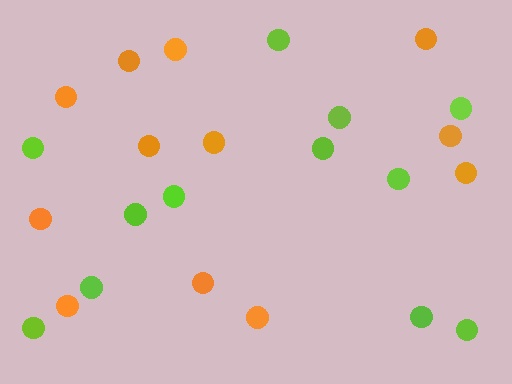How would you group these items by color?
There are 2 groups: one group of orange circles (12) and one group of lime circles (12).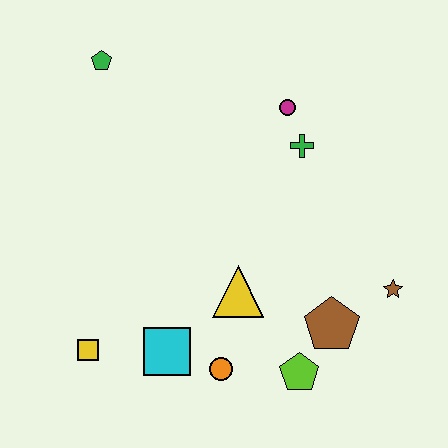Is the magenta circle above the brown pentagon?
Yes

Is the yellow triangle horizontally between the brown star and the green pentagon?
Yes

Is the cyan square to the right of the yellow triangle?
No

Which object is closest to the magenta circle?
The green cross is closest to the magenta circle.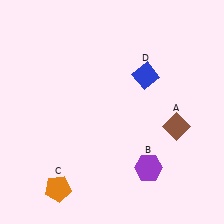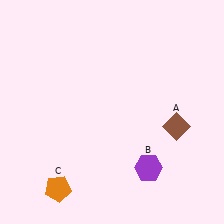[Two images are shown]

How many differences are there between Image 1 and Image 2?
There is 1 difference between the two images.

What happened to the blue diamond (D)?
The blue diamond (D) was removed in Image 2. It was in the top-right area of Image 1.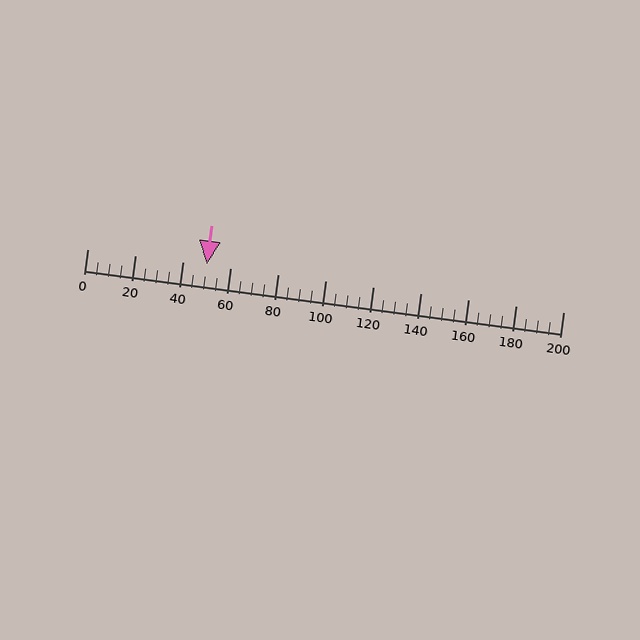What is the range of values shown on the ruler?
The ruler shows values from 0 to 200.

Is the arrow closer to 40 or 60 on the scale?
The arrow is closer to 60.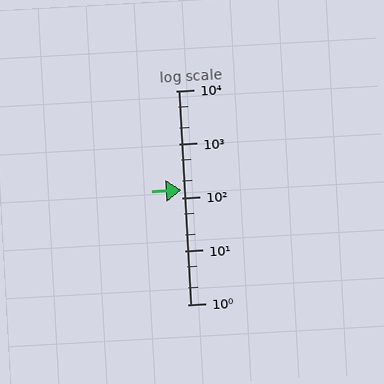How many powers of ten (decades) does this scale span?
The scale spans 4 decades, from 1 to 10000.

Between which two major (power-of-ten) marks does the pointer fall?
The pointer is between 100 and 1000.